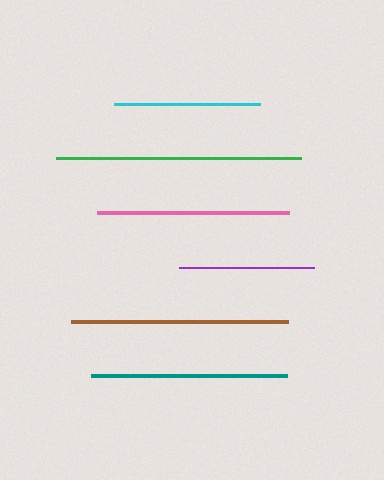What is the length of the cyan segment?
The cyan segment is approximately 147 pixels long.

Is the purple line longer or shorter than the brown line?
The brown line is longer than the purple line.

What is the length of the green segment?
The green segment is approximately 245 pixels long.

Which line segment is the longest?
The green line is the longest at approximately 245 pixels.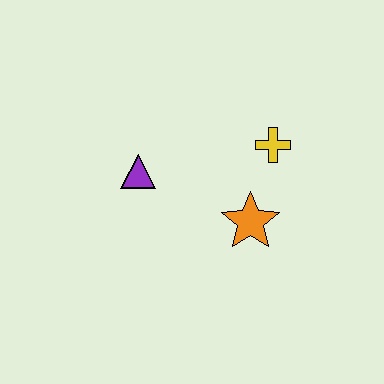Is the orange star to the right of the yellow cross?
No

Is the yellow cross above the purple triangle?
Yes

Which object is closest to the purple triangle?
The orange star is closest to the purple triangle.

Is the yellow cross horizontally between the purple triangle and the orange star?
No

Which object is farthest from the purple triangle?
The yellow cross is farthest from the purple triangle.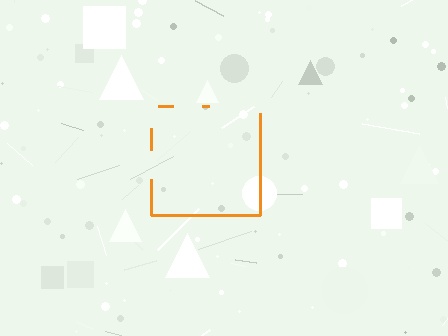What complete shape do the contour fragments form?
The contour fragments form a square.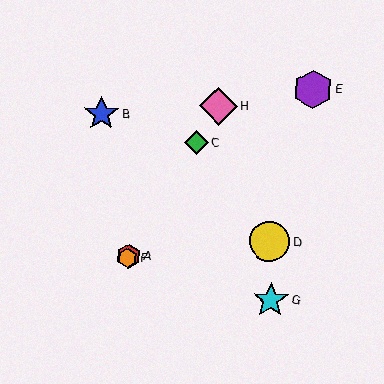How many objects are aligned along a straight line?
4 objects (A, C, F, H) are aligned along a straight line.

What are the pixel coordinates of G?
Object G is at (271, 300).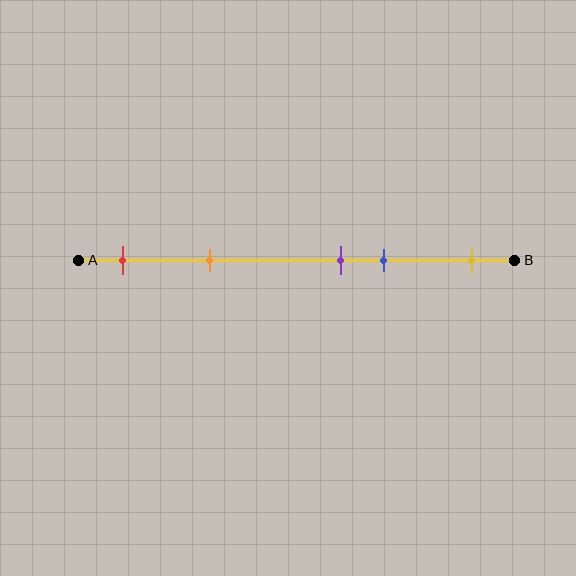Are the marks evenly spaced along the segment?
No, the marks are not evenly spaced.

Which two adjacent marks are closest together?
The purple and blue marks are the closest adjacent pair.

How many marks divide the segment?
There are 5 marks dividing the segment.